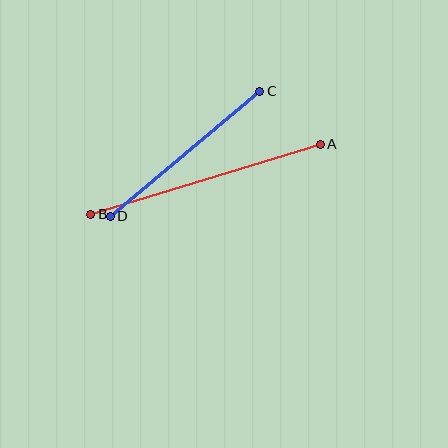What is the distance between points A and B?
The distance is approximately 240 pixels.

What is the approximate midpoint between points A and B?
The midpoint is at approximately (205, 179) pixels.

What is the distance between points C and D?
The distance is approximately 195 pixels.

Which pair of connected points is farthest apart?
Points A and B are farthest apart.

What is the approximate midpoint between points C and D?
The midpoint is at approximately (185, 154) pixels.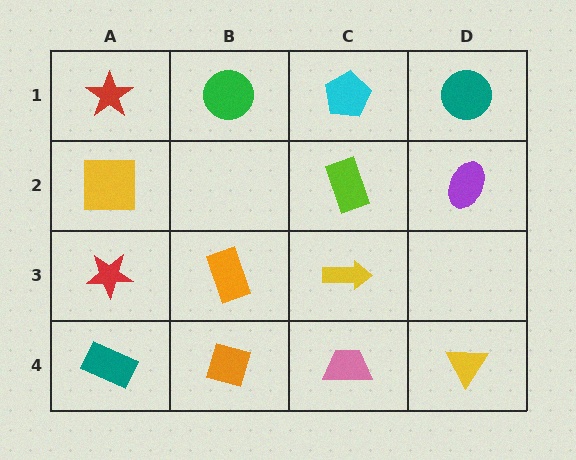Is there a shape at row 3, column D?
No, that cell is empty.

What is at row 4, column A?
A teal rectangle.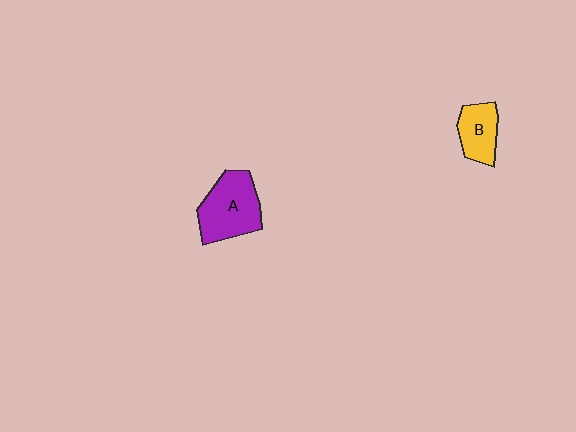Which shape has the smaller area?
Shape B (yellow).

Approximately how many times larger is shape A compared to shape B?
Approximately 1.6 times.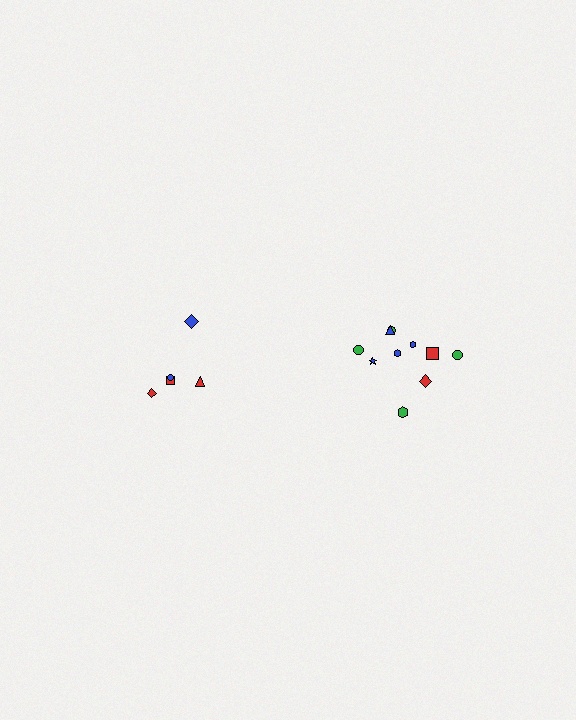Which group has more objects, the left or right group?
The right group.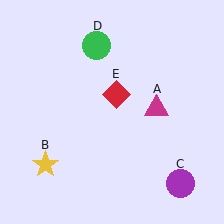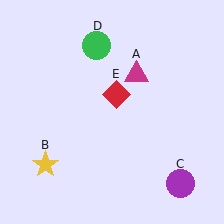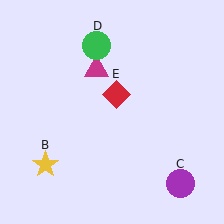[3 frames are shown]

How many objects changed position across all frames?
1 object changed position: magenta triangle (object A).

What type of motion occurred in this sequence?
The magenta triangle (object A) rotated counterclockwise around the center of the scene.